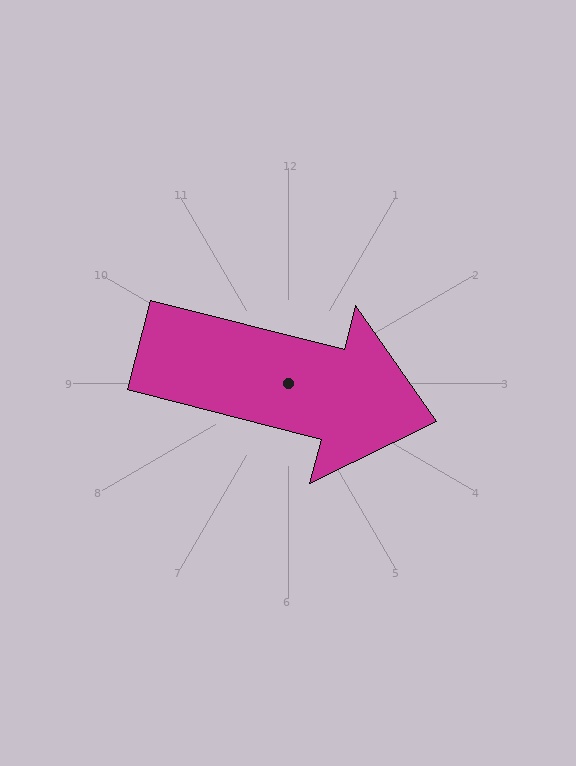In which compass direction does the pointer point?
East.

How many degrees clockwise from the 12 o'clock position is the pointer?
Approximately 104 degrees.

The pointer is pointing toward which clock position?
Roughly 3 o'clock.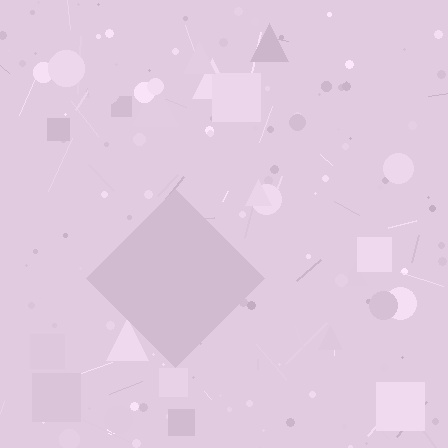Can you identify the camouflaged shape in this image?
The camouflaged shape is a diamond.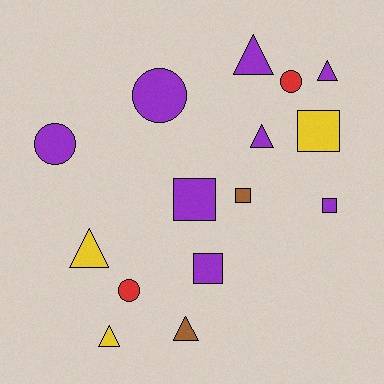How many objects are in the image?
There are 15 objects.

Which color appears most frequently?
Purple, with 8 objects.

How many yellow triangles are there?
There are 2 yellow triangles.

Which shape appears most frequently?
Triangle, with 6 objects.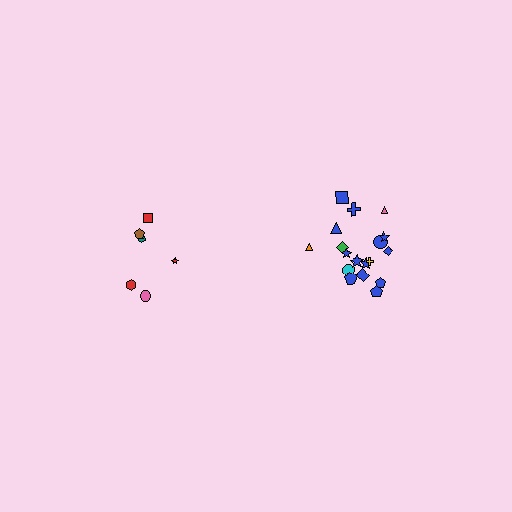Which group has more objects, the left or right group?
The right group.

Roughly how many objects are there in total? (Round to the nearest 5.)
Roughly 25 objects in total.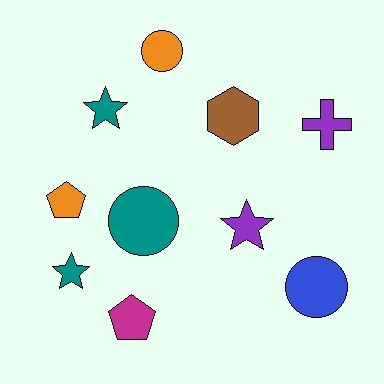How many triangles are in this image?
There are no triangles.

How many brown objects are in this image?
There is 1 brown object.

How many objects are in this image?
There are 10 objects.